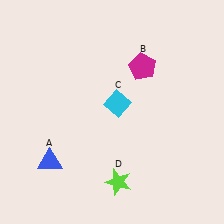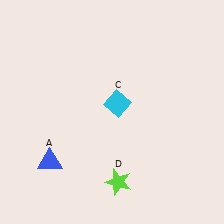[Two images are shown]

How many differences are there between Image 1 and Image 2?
There is 1 difference between the two images.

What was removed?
The magenta pentagon (B) was removed in Image 2.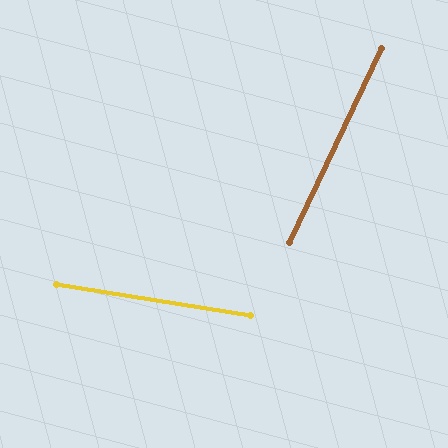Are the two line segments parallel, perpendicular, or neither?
Neither parallel nor perpendicular — they differ by about 74°.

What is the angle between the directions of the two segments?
Approximately 74 degrees.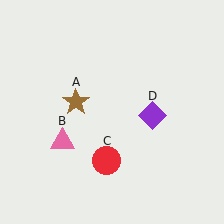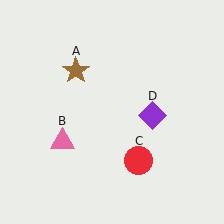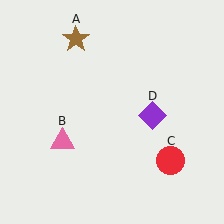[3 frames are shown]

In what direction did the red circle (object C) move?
The red circle (object C) moved right.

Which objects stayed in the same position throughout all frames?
Pink triangle (object B) and purple diamond (object D) remained stationary.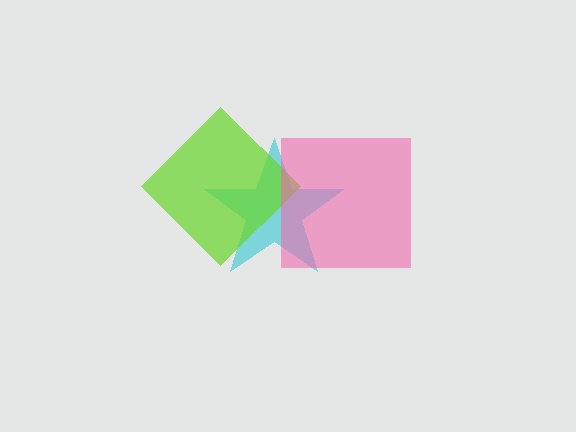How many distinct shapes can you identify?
There are 3 distinct shapes: a cyan star, a lime diamond, a pink square.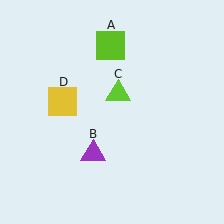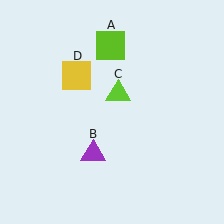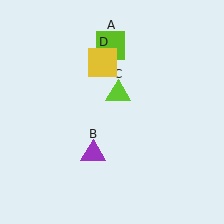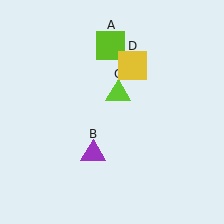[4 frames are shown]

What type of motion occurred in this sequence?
The yellow square (object D) rotated clockwise around the center of the scene.